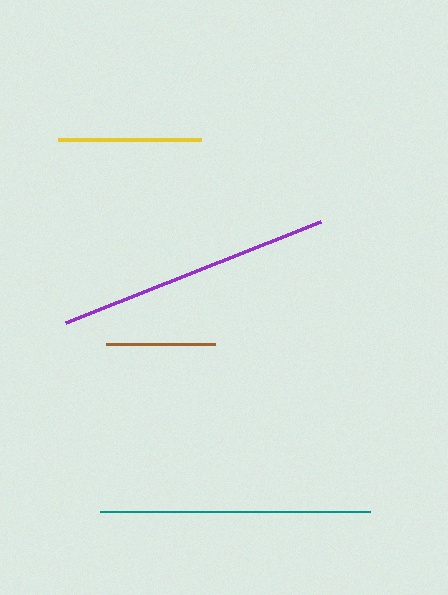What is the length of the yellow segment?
The yellow segment is approximately 143 pixels long.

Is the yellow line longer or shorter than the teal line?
The teal line is longer than the yellow line.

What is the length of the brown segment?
The brown segment is approximately 109 pixels long.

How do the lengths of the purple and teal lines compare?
The purple and teal lines are approximately the same length.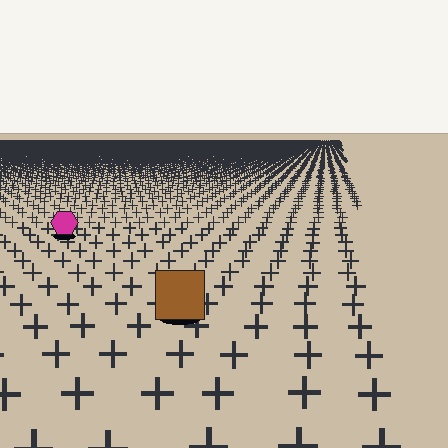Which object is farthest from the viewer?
The magenta hexagon is farthest from the viewer. It appears smaller and the ground texture around it is denser.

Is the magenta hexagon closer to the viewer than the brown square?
No. The brown square is closer — you can tell from the texture gradient: the ground texture is coarser near it.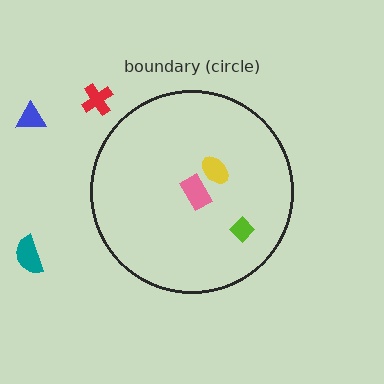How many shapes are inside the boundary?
3 inside, 3 outside.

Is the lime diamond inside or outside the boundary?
Inside.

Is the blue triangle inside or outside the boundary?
Outside.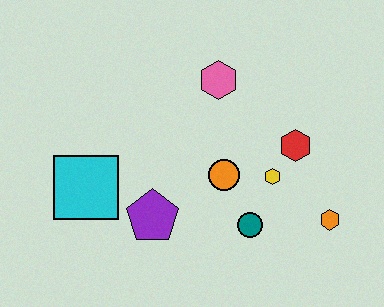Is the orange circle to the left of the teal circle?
Yes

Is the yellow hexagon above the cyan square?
Yes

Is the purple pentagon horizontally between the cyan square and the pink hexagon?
Yes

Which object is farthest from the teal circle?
The cyan square is farthest from the teal circle.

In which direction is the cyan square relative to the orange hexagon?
The cyan square is to the left of the orange hexagon.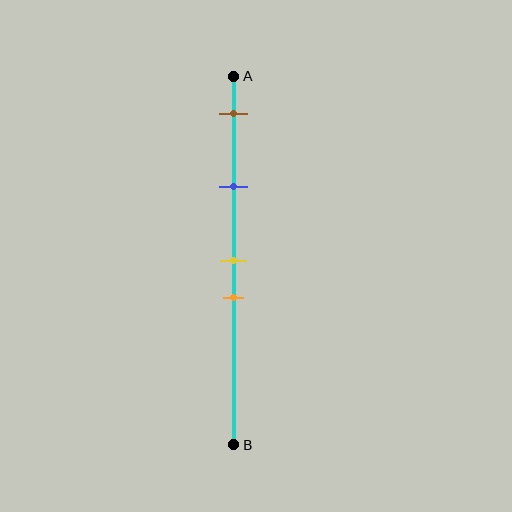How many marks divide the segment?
There are 4 marks dividing the segment.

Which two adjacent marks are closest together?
The yellow and orange marks are the closest adjacent pair.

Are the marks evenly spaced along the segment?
No, the marks are not evenly spaced.